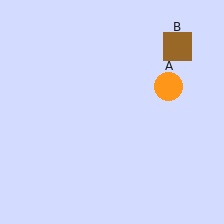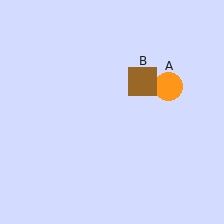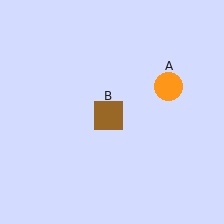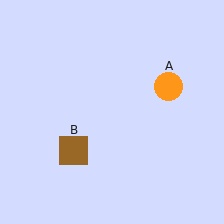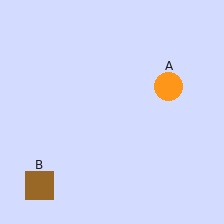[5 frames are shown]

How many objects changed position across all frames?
1 object changed position: brown square (object B).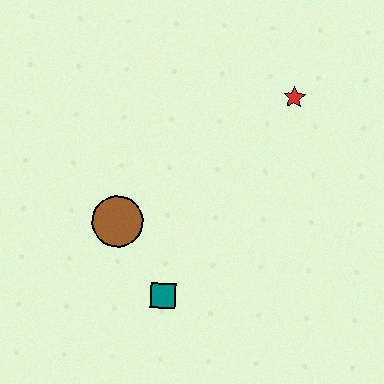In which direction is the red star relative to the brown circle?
The red star is to the right of the brown circle.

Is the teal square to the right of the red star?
No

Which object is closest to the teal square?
The brown circle is closest to the teal square.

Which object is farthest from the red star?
The teal square is farthest from the red star.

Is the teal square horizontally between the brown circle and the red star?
Yes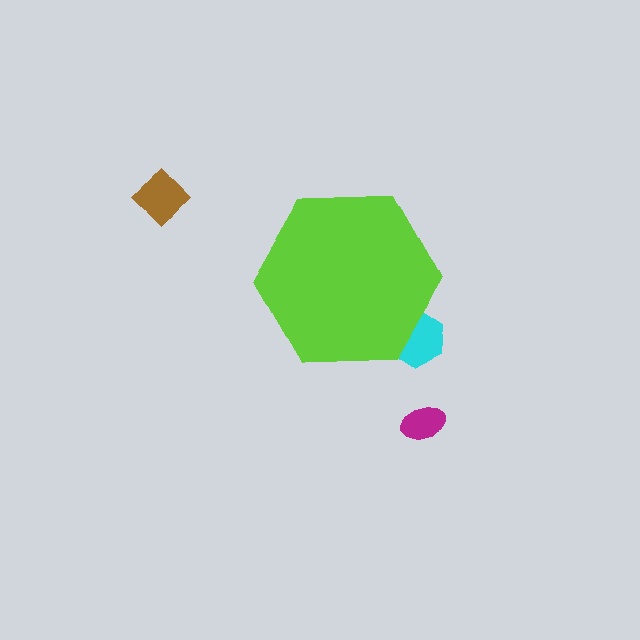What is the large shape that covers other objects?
A lime hexagon.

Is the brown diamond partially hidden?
No, the brown diamond is fully visible.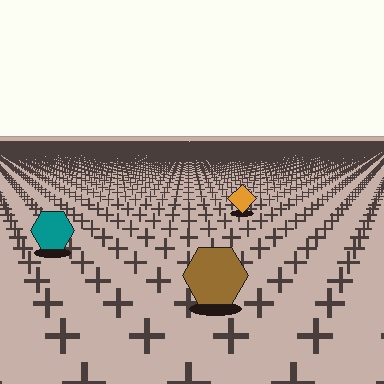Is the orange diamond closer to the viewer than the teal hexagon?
No. The teal hexagon is closer — you can tell from the texture gradient: the ground texture is coarser near it.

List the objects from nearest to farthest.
From nearest to farthest: the brown hexagon, the teal hexagon, the orange diamond.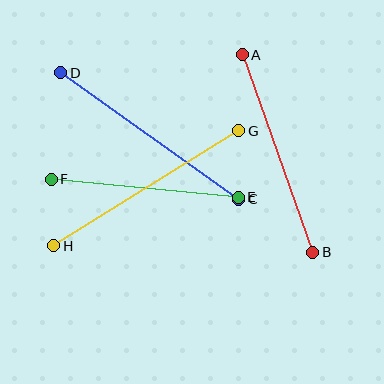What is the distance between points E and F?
The distance is approximately 188 pixels.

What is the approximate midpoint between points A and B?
The midpoint is at approximately (278, 153) pixels.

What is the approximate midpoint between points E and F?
The midpoint is at approximately (145, 188) pixels.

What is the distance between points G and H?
The distance is approximately 218 pixels.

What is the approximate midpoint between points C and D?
The midpoint is at approximately (150, 136) pixels.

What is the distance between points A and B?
The distance is approximately 209 pixels.